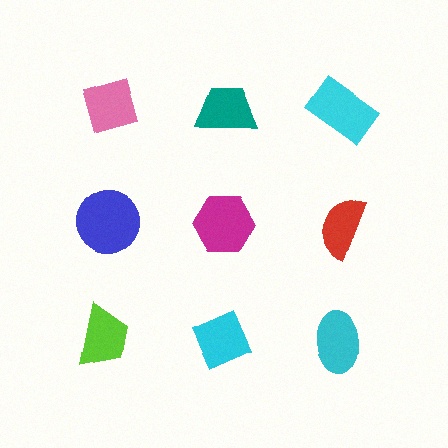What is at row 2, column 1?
A blue circle.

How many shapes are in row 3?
3 shapes.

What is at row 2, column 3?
A red semicircle.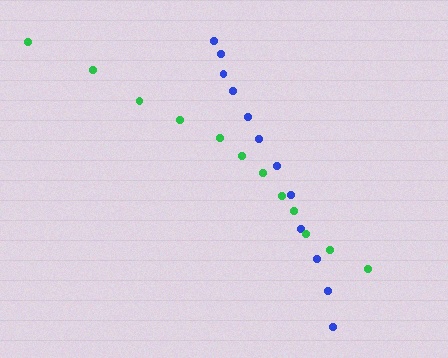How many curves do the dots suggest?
There are 2 distinct paths.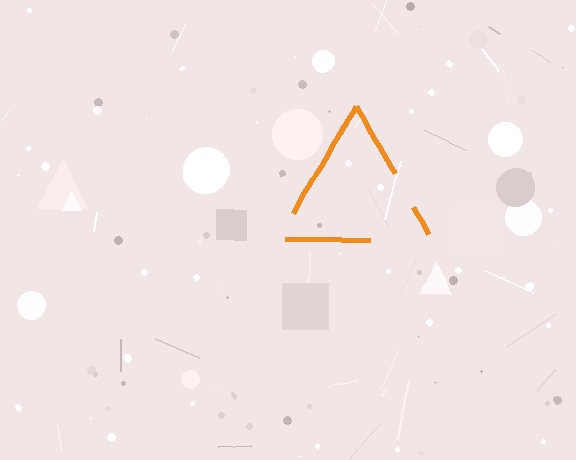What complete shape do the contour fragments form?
The contour fragments form a triangle.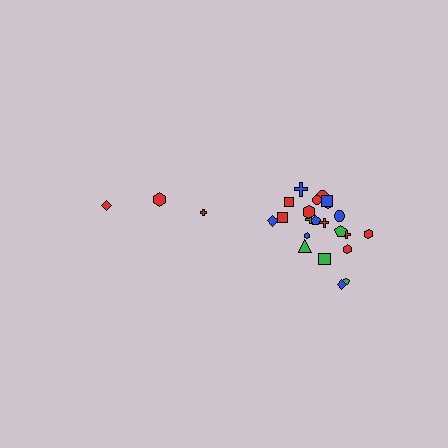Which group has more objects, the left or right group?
The right group.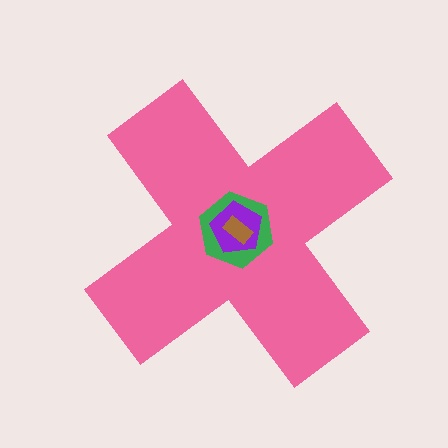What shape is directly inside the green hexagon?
The purple pentagon.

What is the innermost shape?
The brown rectangle.